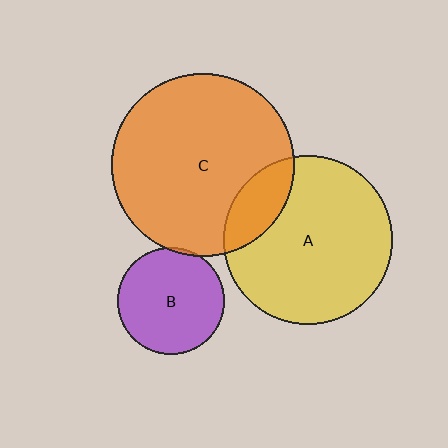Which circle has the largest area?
Circle C (orange).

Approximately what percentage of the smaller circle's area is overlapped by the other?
Approximately 5%.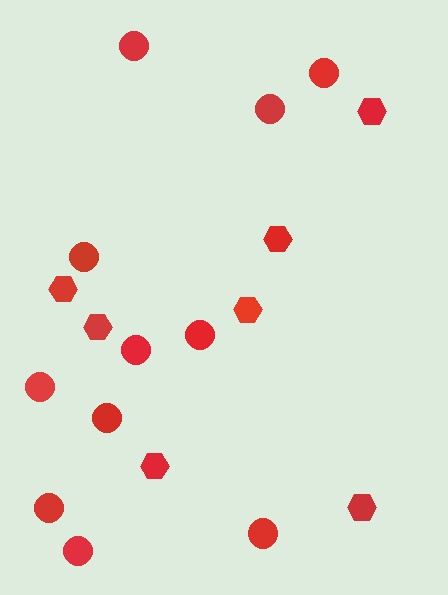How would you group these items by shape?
There are 2 groups: one group of hexagons (7) and one group of circles (11).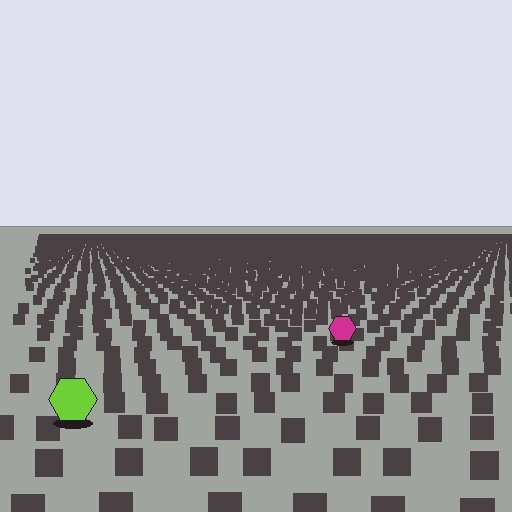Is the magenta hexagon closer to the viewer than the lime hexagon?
No. The lime hexagon is closer — you can tell from the texture gradient: the ground texture is coarser near it.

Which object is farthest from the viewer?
The magenta hexagon is farthest from the viewer. It appears smaller and the ground texture around it is denser.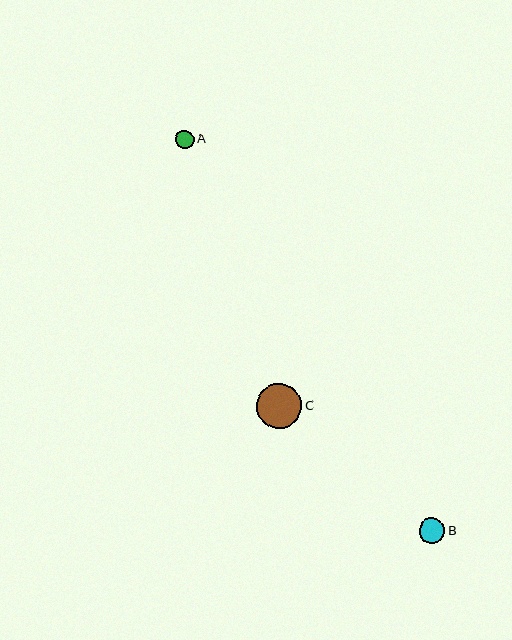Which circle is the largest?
Circle C is the largest with a size of approximately 45 pixels.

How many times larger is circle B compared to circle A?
Circle B is approximately 1.4 times the size of circle A.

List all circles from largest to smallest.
From largest to smallest: C, B, A.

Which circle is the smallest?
Circle A is the smallest with a size of approximately 18 pixels.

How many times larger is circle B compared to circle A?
Circle B is approximately 1.4 times the size of circle A.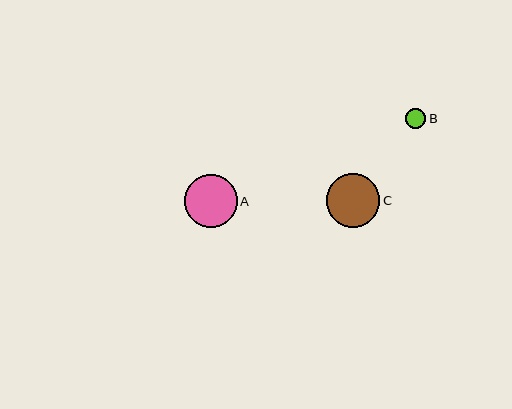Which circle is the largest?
Circle C is the largest with a size of approximately 53 pixels.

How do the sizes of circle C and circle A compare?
Circle C and circle A are approximately the same size.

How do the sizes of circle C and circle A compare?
Circle C and circle A are approximately the same size.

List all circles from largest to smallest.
From largest to smallest: C, A, B.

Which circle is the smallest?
Circle B is the smallest with a size of approximately 20 pixels.